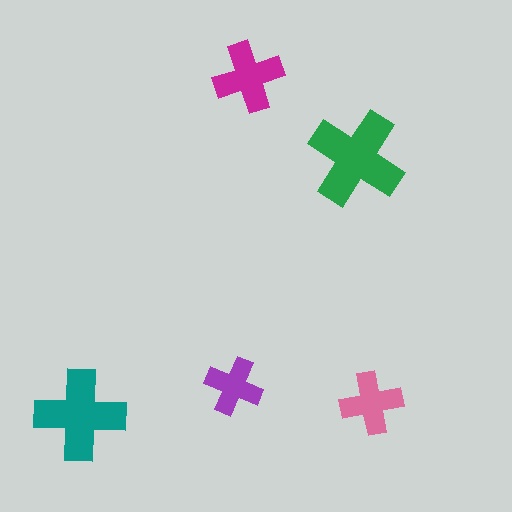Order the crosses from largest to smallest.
the green one, the teal one, the magenta one, the pink one, the purple one.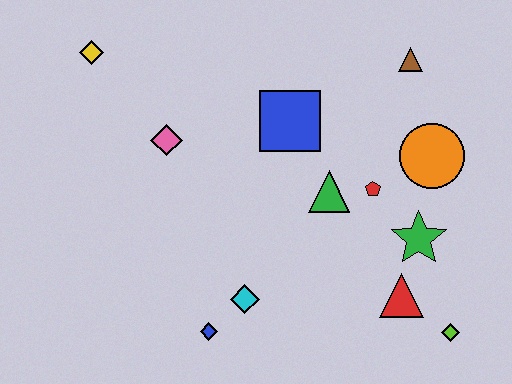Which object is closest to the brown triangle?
The orange circle is closest to the brown triangle.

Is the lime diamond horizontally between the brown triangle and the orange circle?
No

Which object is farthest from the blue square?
The lime diamond is farthest from the blue square.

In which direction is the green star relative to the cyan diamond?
The green star is to the right of the cyan diamond.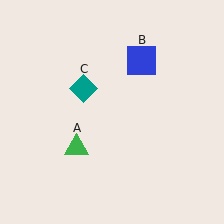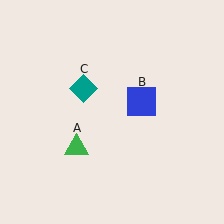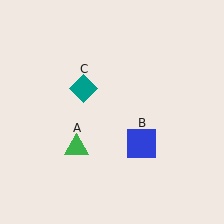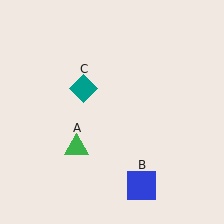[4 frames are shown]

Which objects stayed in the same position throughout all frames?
Green triangle (object A) and teal diamond (object C) remained stationary.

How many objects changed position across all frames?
1 object changed position: blue square (object B).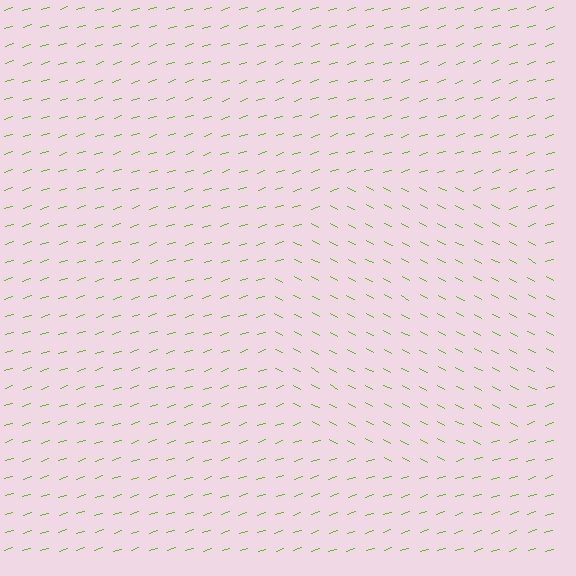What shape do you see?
I see a circle.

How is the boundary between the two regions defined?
The boundary is defined purely by a change in line orientation (approximately 45 degrees difference). All lines are the same color and thickness.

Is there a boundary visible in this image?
Yes, there is a texture boundary formed by a change in line orientation.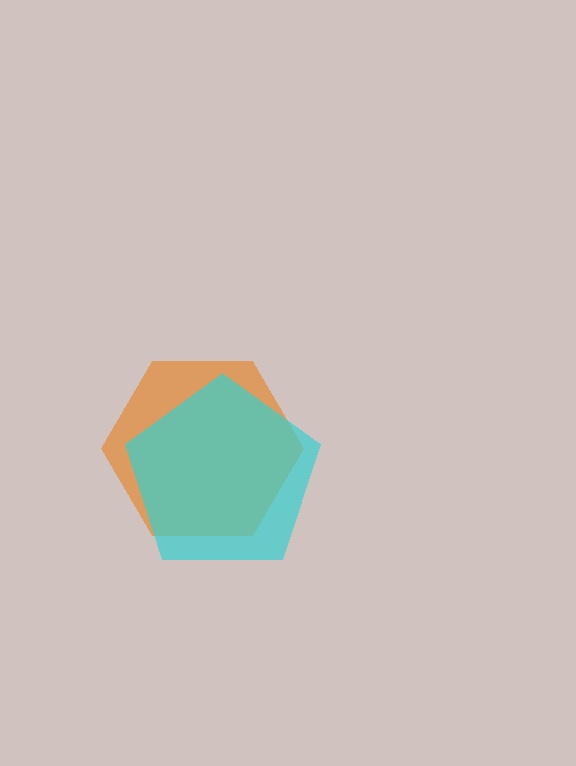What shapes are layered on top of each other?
The layered shapes are: an orange hexagon, a cyan pentagon.